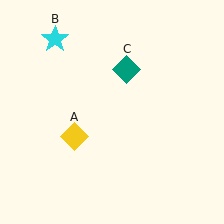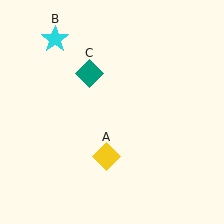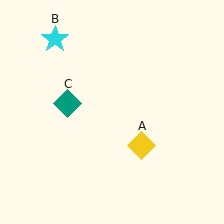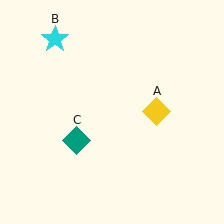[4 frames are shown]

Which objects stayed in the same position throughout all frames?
Cyan star (object B) remained stationary.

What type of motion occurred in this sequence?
The yellow diamond (object A), teal diamond (object C) rotated counterclockwise around the center of the scene.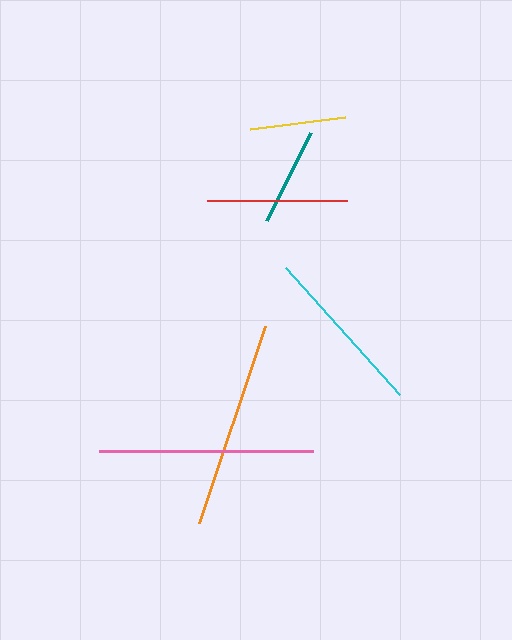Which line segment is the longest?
The pink line is the longest at approximately 214 pixels.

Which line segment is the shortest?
The yellow line is the shortest at approximately 96 pixels.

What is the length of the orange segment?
The orange segment is approximately 207 pixels long.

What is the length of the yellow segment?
The yellow segment is approximately 96 pixels long.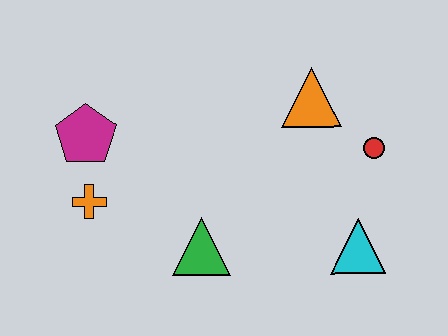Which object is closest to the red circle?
The orange triangle is closest to the red circle.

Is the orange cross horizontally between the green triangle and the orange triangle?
No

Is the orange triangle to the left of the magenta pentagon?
No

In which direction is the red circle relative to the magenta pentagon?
The red circle is to the right of the magenta pentagon.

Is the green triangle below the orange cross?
Yes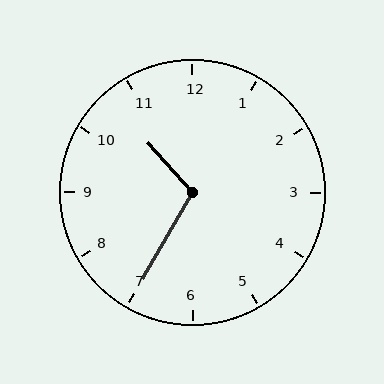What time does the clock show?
10:35.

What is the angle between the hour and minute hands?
Approximately 108 degrees.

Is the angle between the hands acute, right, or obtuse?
It is obtuse.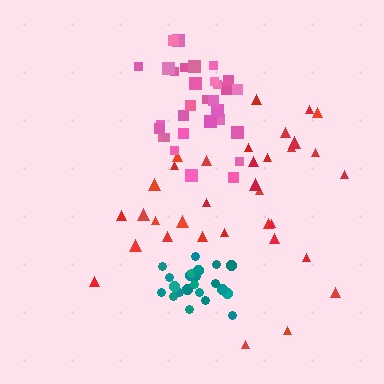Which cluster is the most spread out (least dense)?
Red.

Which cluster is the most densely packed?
Teal.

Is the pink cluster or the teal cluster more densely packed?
Teal.